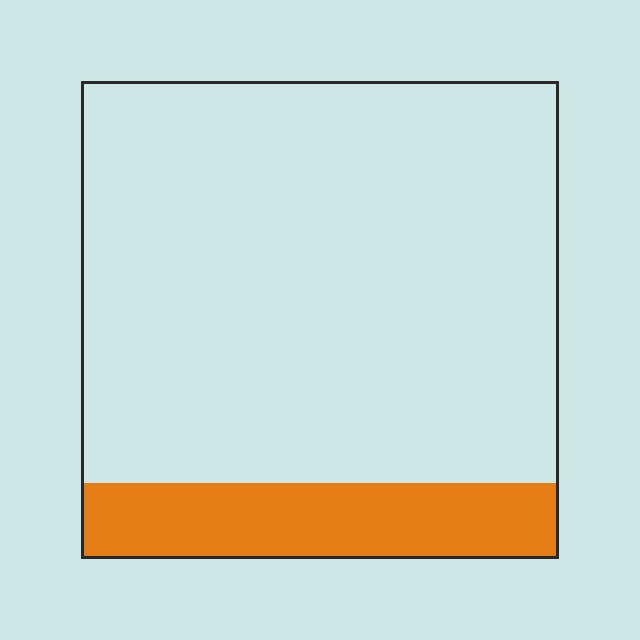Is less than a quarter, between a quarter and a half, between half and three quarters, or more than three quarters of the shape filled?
Less than a quarter.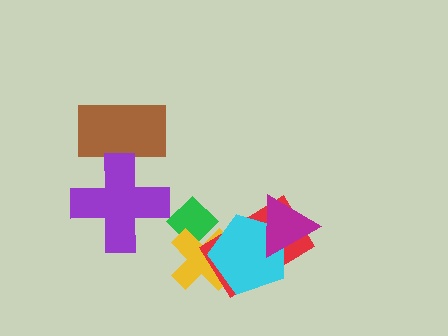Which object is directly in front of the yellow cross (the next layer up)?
The red rectangle is directly in front of the yellow cross.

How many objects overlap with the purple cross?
1 object overlaps with the purple cross.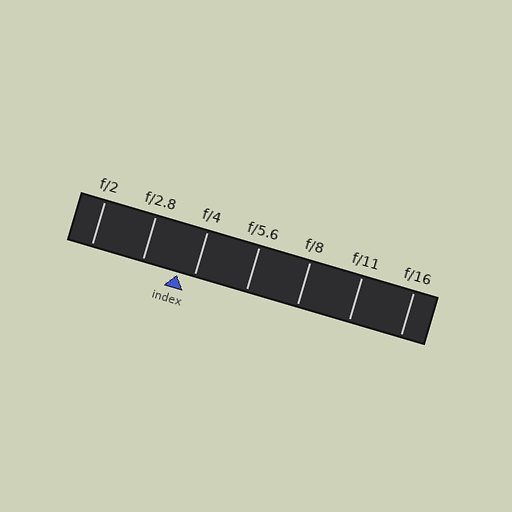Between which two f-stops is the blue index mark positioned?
The index mark is between f/2.8 and f/4.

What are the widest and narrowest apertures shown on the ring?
The widest aperture shown is f/2 and the narrowest is f/16.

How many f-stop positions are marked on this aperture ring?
There are 7 f-stop positions marked.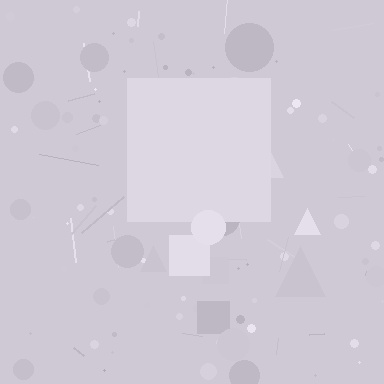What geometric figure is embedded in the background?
A square is embedded in the background.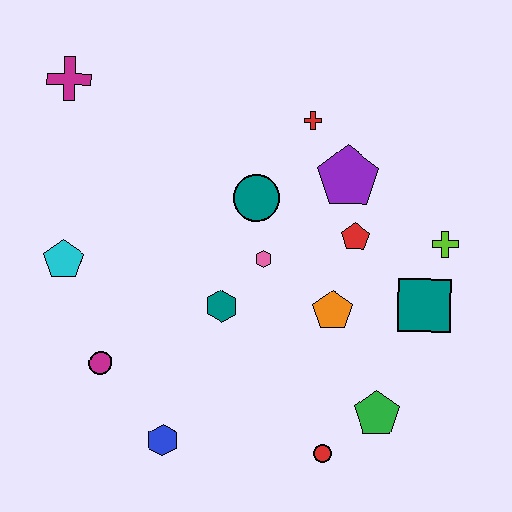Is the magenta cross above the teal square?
Yes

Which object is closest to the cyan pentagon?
The magenta circle is closest to the cyan pentagon.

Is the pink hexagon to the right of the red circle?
No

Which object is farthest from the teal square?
The magenta cross is farthest from the teal square.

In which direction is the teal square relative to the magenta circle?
The teal square is to the right of the magenta circle.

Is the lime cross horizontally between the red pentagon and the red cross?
No